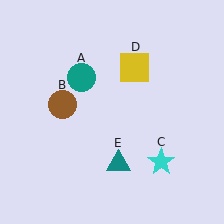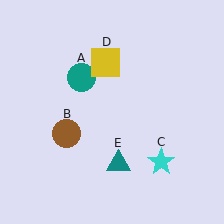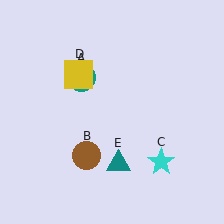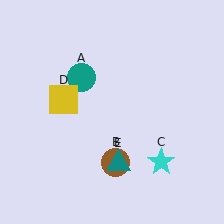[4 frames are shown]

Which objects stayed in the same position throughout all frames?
Teal circle (object A) and cyan star (object C) and teal triangle (object E) remained stationary.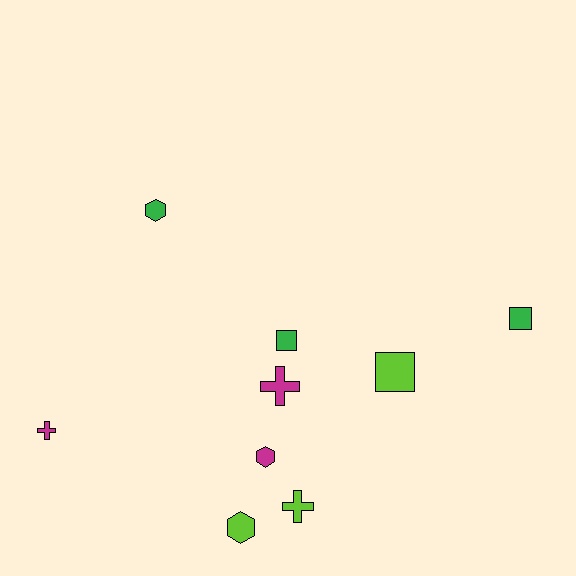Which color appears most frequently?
Green, with 3 objects.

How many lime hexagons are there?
There is 1 lime hexagon.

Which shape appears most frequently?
Cross, with 3 objects.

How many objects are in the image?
There are 9 objects.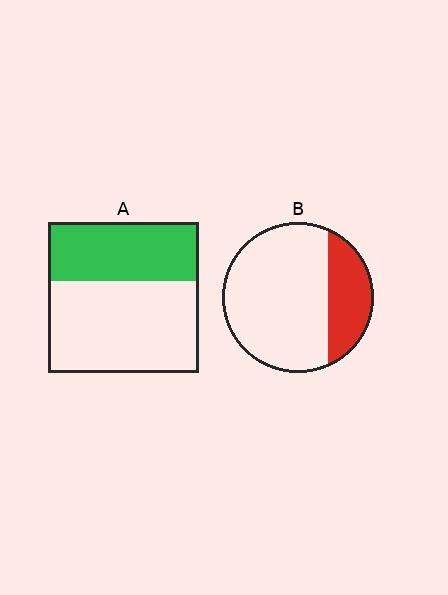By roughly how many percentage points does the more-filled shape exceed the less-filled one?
By roughly 15 percentage points (A over B).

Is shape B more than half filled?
No.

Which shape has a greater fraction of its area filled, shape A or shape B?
Shape A.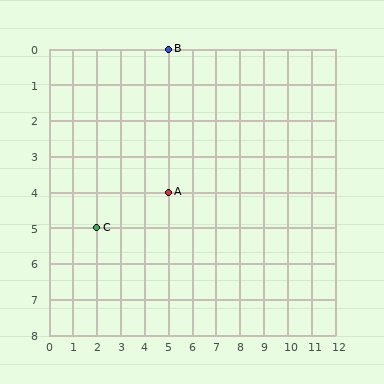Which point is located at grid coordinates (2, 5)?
Point C is at (2, 5).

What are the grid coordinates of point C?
Point C is at grid coordinates (2, 5).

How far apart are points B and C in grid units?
Points B and C are 3 columns and 5 rows apart (about 5.8 grid units diagonally).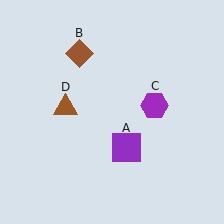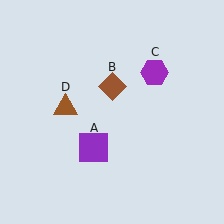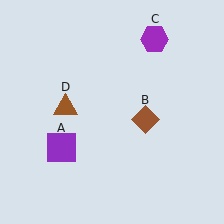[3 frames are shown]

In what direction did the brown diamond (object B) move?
The brown diamond (object B) moved down and to the right.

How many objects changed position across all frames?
3 objects changed position: purple square (object A), brown diamond (object B), purple hexagon (object C).